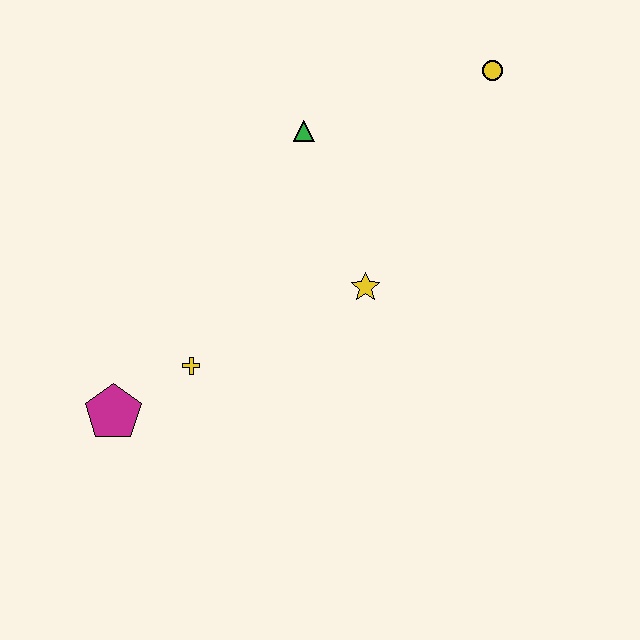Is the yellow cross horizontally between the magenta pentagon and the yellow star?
Yes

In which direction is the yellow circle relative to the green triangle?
The yellow circle is to the right of the green triangle.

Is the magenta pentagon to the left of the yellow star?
Yes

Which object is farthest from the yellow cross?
The yellow circle is farthest from the yellow cross.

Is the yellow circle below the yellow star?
No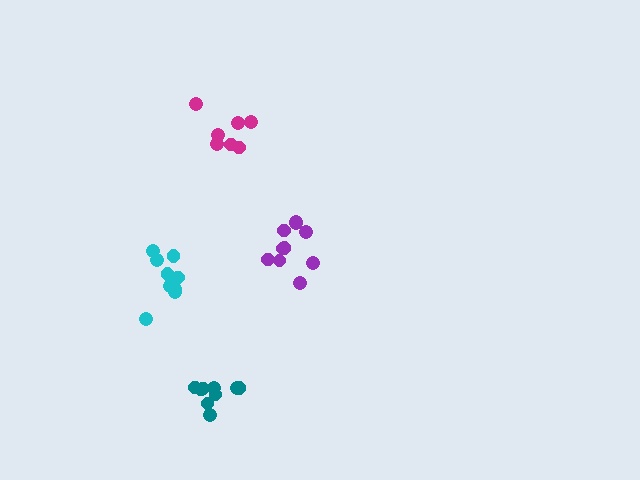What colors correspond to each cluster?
The clusters are colored: magenta, cyan, purple, teal.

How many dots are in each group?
Group 1: 7 dots, Group 2: 9 dots, Group 3: 10 dots, Group 4: 9 dots (35 total).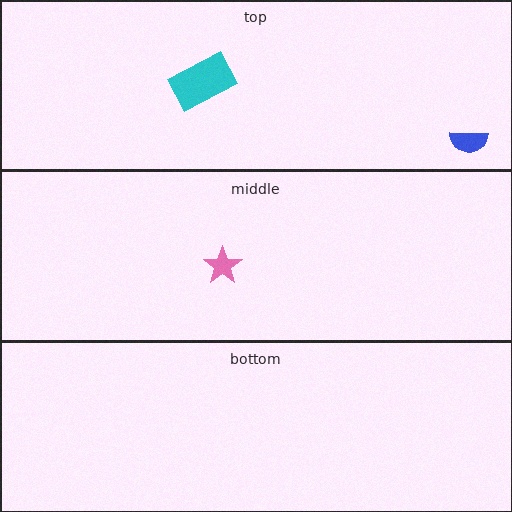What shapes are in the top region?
The blue semicircle, the cyan rectangle.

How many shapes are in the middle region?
1.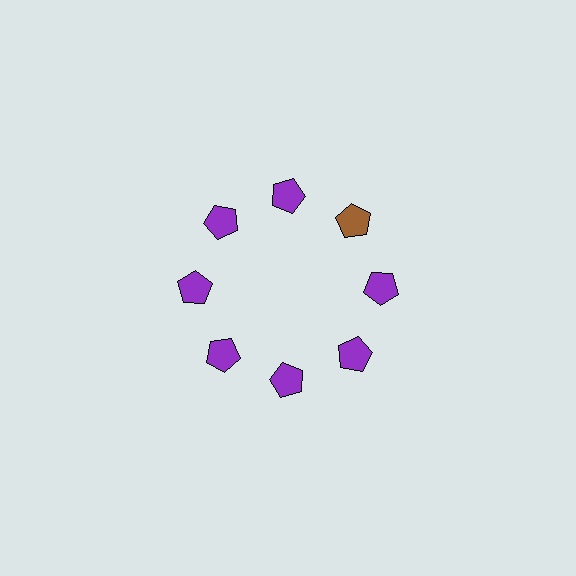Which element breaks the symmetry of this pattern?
The brown pentagon at roughly the 2 o'clock position breaks the symmetry. All other shapes are purple pentagons.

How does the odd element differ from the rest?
It has a different color: brown instead of purple.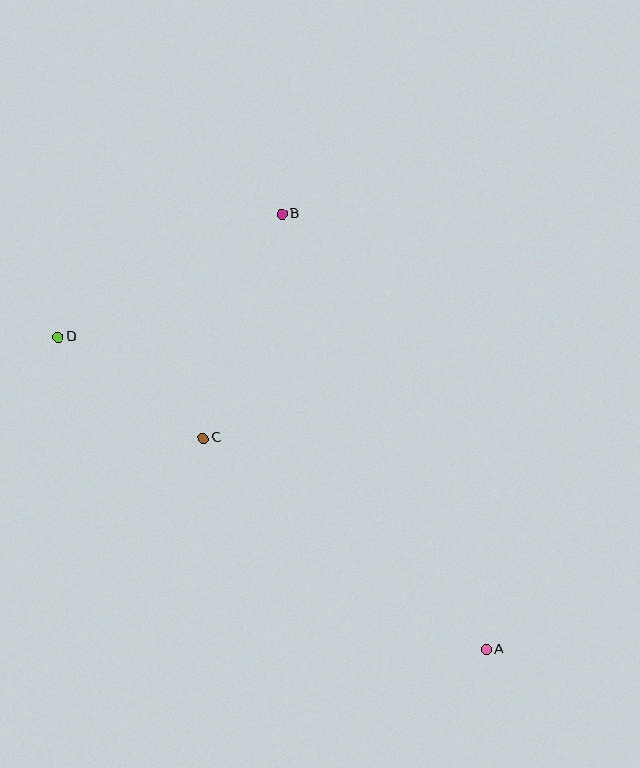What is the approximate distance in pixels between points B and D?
The distance between B and D is approximately 256 pixels.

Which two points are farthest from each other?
Points A and D are farthest from each other.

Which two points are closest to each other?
Points C and D are closest to each other.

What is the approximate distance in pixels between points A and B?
The distance between A and B is approximately 481 pixels.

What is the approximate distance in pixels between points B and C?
The distance between B and C is approximately 238 pixels.